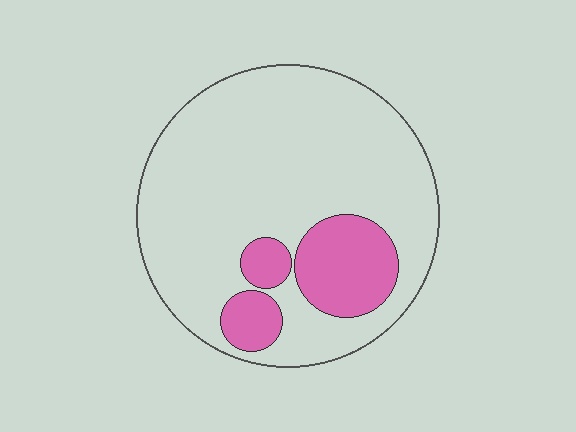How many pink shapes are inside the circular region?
3.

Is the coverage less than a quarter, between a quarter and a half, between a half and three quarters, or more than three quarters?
Less than a quarter.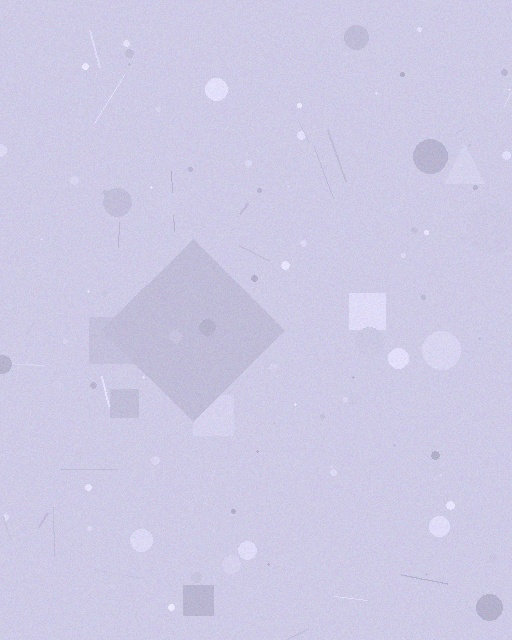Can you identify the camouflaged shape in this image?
The camouflaged shape is a diamond.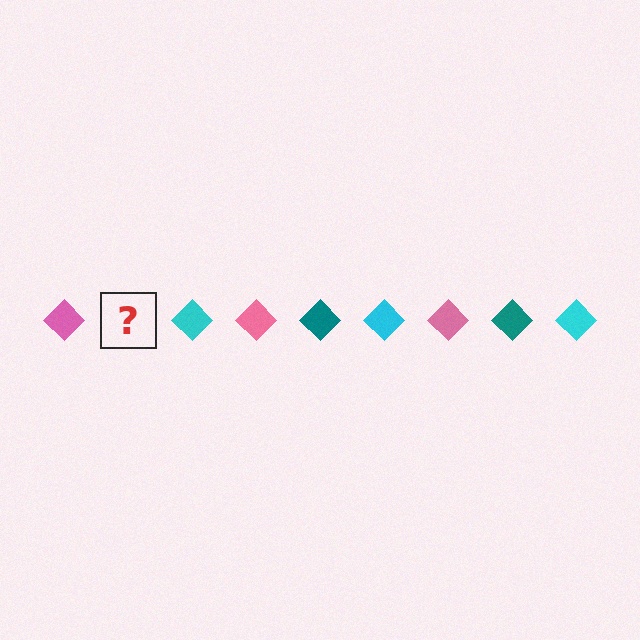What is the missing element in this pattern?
The missing element is a teal diamond.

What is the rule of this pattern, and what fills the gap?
The rule is that the pattern cycles through pink, teal, cyan diamonds. The gap should be filled with a teal diamond.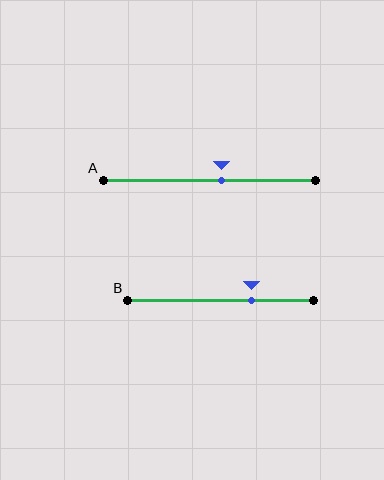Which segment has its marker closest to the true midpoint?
Segment A has its marker closest to the true midpoint.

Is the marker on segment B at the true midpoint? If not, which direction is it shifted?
No, the marker on segment B is shifted to the right by about 17% of the segment length.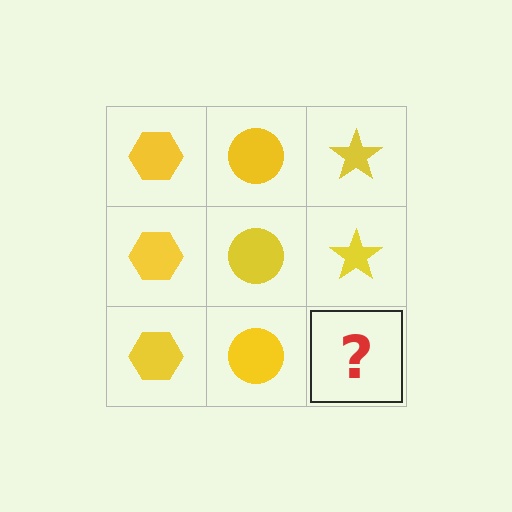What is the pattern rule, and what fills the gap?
The rule is that each column has a consistent shape. The gap should be filled with a yellow star.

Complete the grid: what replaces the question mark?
The question mark should be replaced with a yellow star.